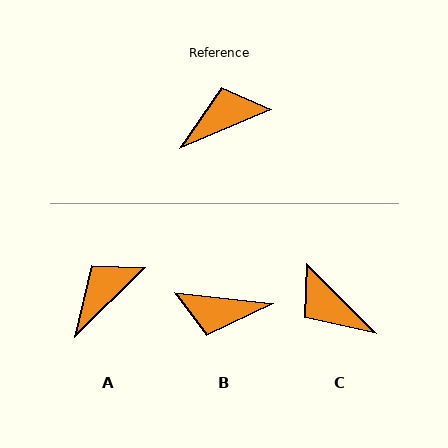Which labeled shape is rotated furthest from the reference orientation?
B, about 151 degrees away.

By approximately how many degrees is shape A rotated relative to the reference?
Approximately 21 degrees counter-clockwise.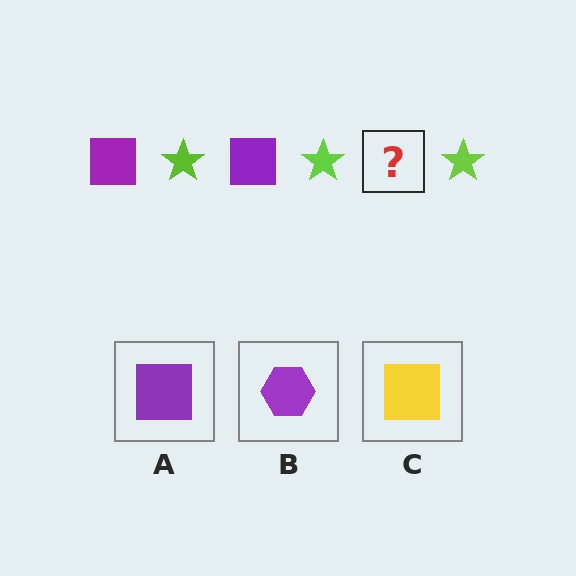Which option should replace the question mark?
Option A.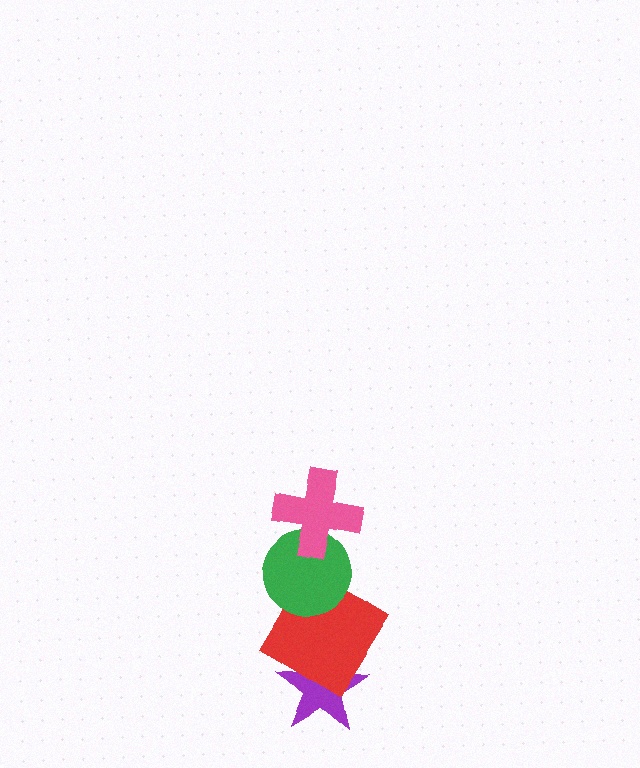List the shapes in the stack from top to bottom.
From top to bottom: the pink cross, the green circle, the red diamond, the purple star.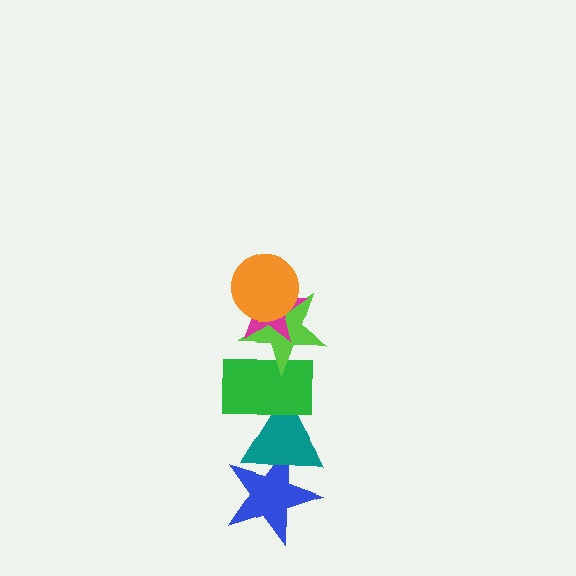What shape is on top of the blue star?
The teal triangle is on top of the blue star.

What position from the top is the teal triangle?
The teal triangle is 5th from the top.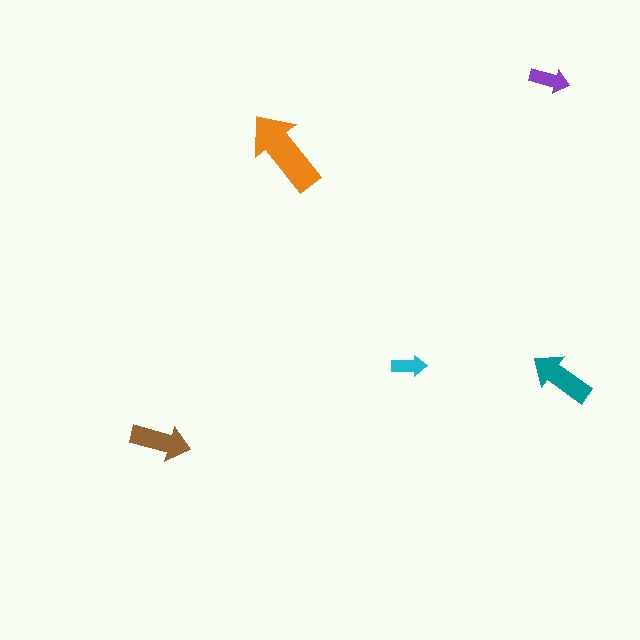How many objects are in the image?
There are 5 objects in the image.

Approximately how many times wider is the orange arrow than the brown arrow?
About 1.5 times wider.